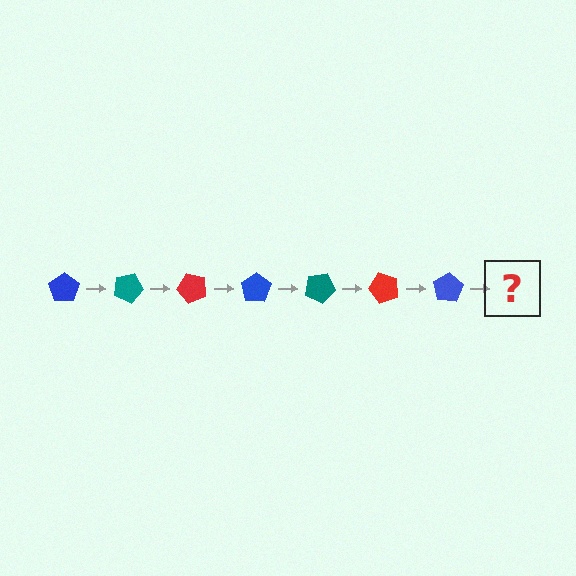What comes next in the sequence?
The next element should be a teal pentagon, rotated 175 degrees from the start.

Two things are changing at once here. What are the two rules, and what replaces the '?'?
The two rules are that it rotates 25 degrees each step and the color cycles through blue, teal, and red. The '?' should be a teal pentagon, rotated 175 degrees from the start.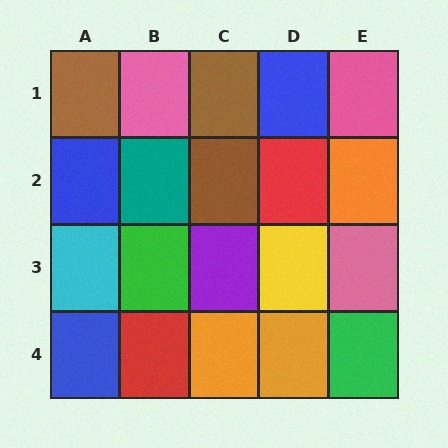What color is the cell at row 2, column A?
Blue.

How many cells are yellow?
1 cell is yellow.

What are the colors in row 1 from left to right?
Brown, pink, brown, blue, pink.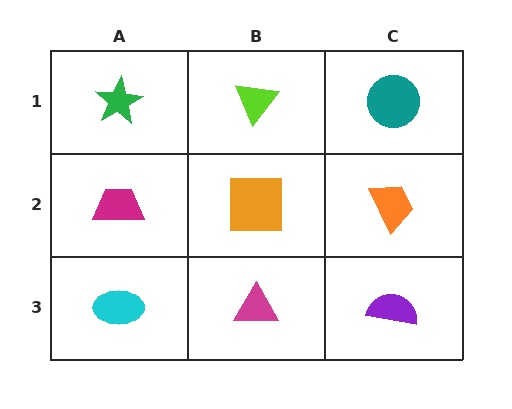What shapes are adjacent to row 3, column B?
An orange square (row 2, column B), a cyan ellipse (row 3, column A), a purple semicircle (row 3, column C).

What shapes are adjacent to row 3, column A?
A magenta trapezoid (row 2, column A), a magenta triangle (row 3, column B).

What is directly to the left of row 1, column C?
A lime triangle.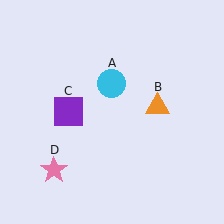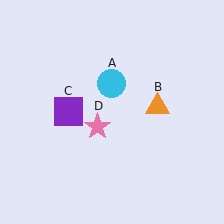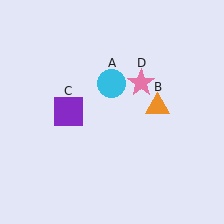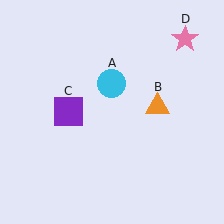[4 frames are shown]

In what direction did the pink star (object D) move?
The pink star (object D) moved up and to the right.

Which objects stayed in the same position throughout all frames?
Cyan circle (object A) and orange triangle (object B) and purple square (object C) remained stationary.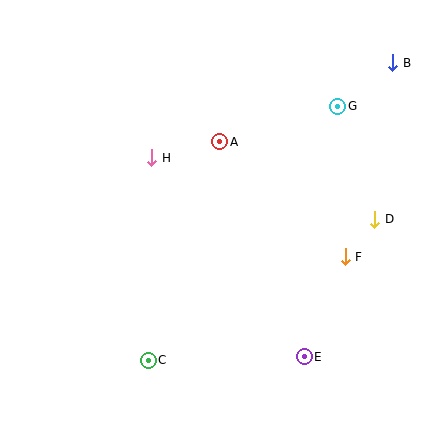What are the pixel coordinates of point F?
Point F is at (345, 257).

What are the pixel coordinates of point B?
Point B is at (393, 63).